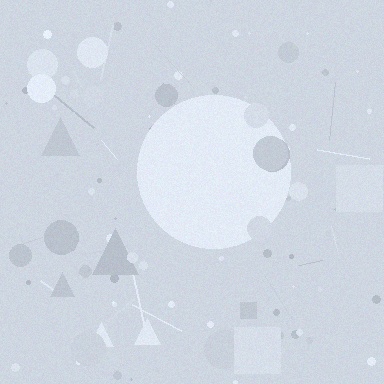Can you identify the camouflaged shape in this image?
The camouflaged shape is a circle.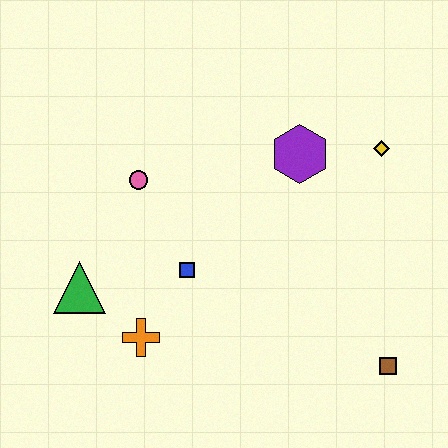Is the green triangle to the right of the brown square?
No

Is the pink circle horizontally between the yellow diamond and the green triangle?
Yes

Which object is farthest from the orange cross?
The yellow diamond is farthest from the orange cross.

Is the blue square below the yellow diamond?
Yes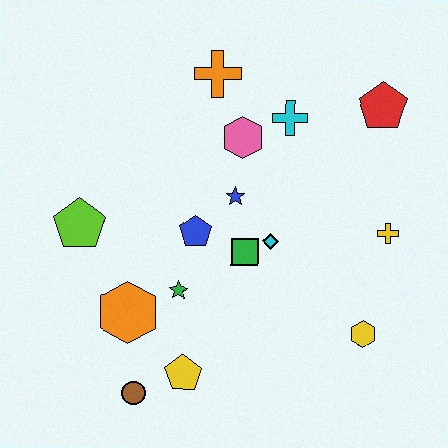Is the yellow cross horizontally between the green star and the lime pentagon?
No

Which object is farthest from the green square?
The red pentagon is farthest from the green square.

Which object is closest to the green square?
The cyan diamond is closest to the green square.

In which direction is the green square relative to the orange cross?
The green square is below the orange cross.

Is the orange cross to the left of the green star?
No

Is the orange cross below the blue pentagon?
No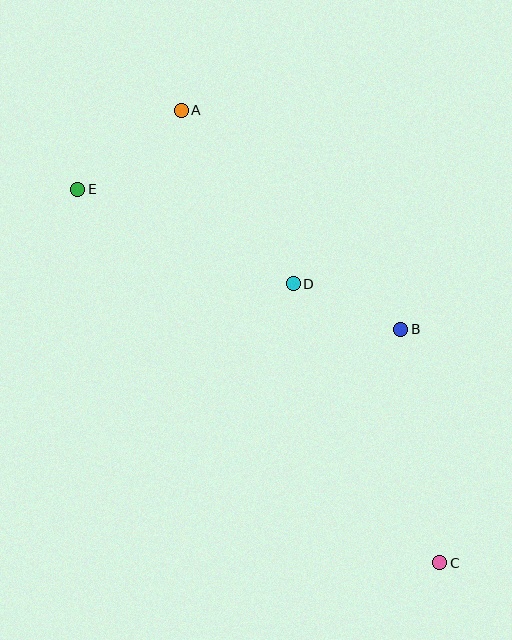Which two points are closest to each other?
Points B and D are closest to each other.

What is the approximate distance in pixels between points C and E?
The distance between C and E is approximately 520 pixels.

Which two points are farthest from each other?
Points A and C are farthest from each other.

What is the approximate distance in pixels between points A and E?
The distance between A and E is approximately 130 pixels.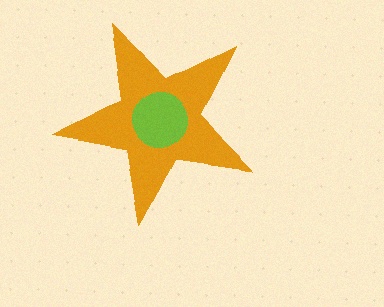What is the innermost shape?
The lime circle.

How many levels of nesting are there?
2.